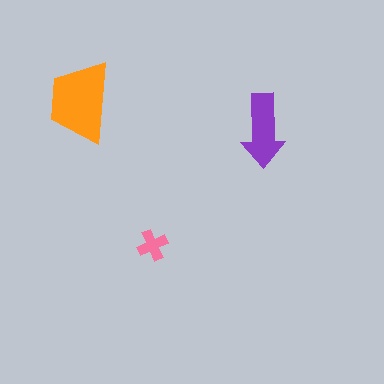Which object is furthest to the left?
The orange trapezoid is leftmost.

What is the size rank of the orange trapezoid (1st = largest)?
1st.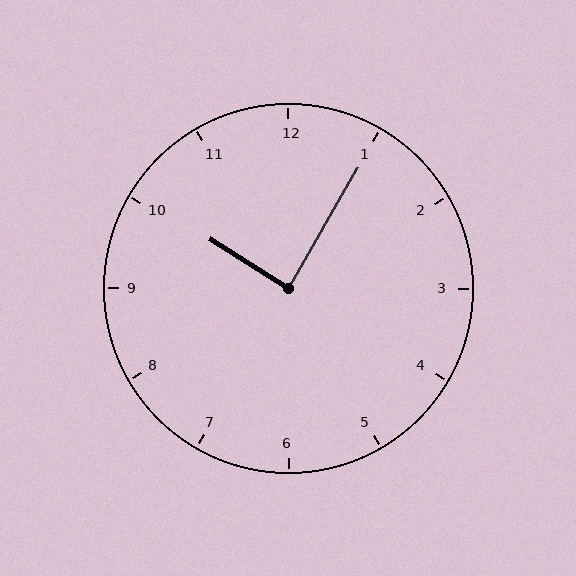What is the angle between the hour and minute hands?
Approximately 88 degrees.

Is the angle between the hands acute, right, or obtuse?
It is right.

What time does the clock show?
10:05.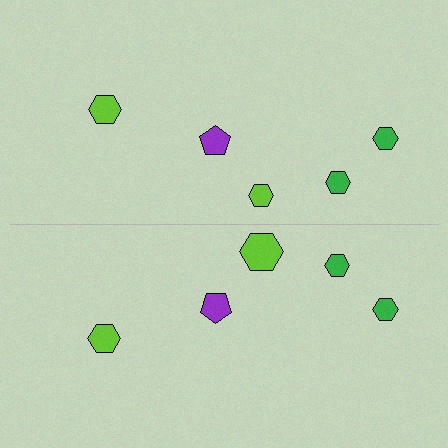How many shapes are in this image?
There are 10 shapes in this image.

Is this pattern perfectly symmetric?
No, the pattern is not perfectly symmetric. The lime hexagon on the bottom side has a different size than its mirror counterpart.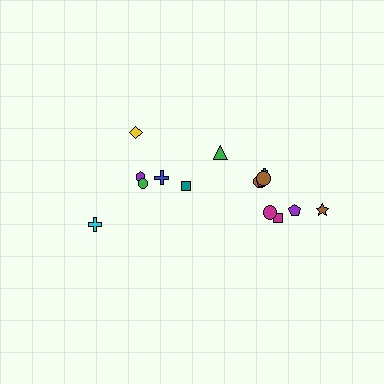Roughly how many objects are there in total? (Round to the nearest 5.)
Roughly 15 objects in total.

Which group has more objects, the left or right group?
The right group.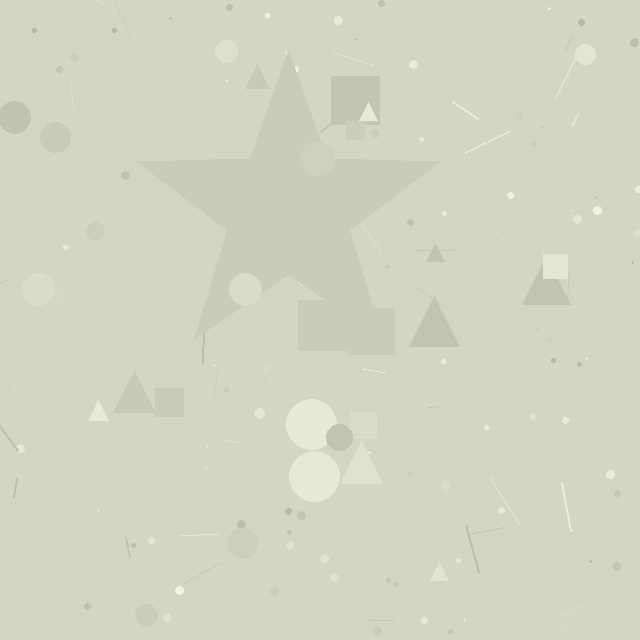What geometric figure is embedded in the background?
A star is embedded in the background.